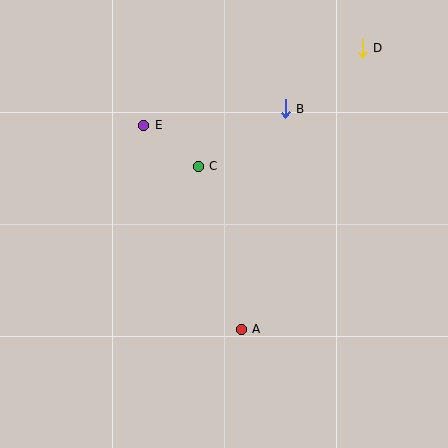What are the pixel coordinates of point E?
Point E is at (144, 125).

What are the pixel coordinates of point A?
Point A is at (241, 329).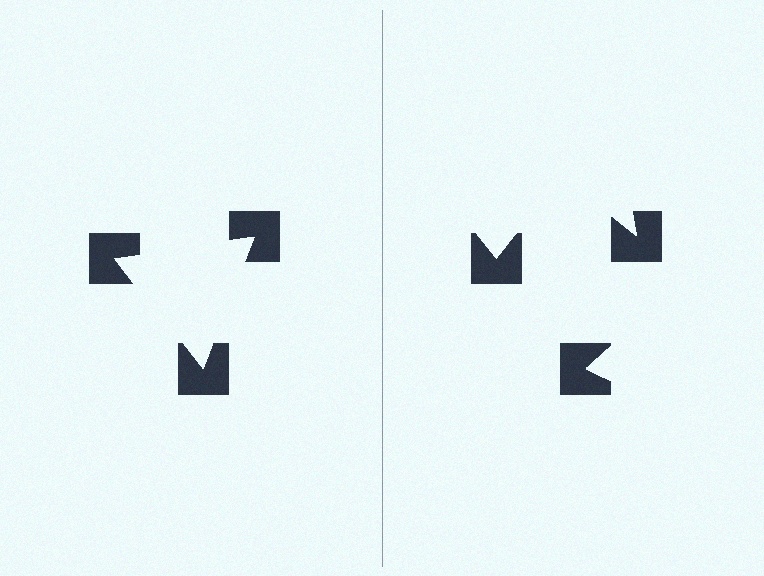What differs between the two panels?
The notched squares are positioned identically on both sides; only the wedge orientations differ. On the left they align to a triangle; on the right they are misaligned.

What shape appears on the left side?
An illusory triangle.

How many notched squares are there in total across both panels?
6 — 3 on each side.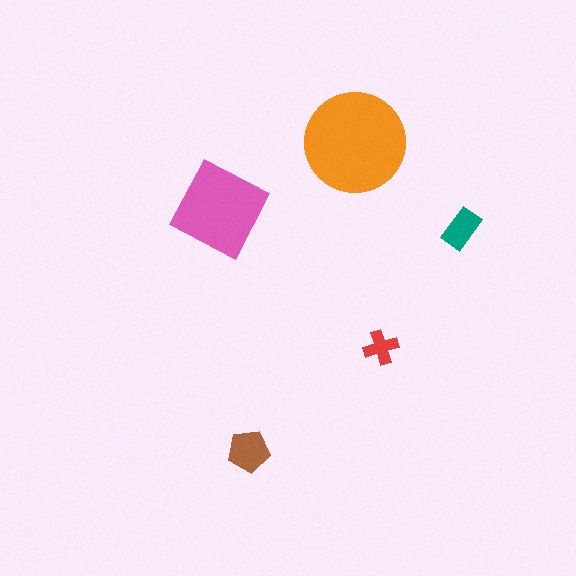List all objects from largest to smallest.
The orange circle, the pink square, the brown pentagon, the teal rectangle, the red cross.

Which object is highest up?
The orange circle is topmost.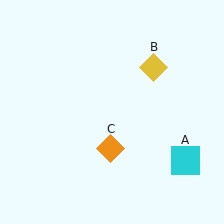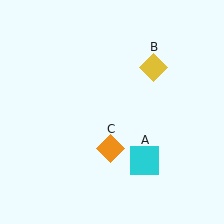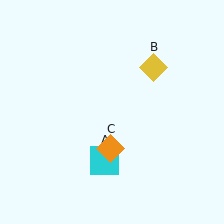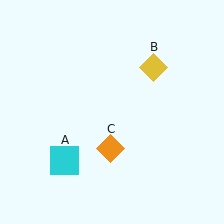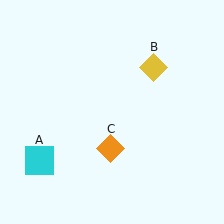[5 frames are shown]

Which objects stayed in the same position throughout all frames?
Yellow diamond (object B) and orange diamond (object C) remained stationary.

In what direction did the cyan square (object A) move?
The cyan square (object A) moved left.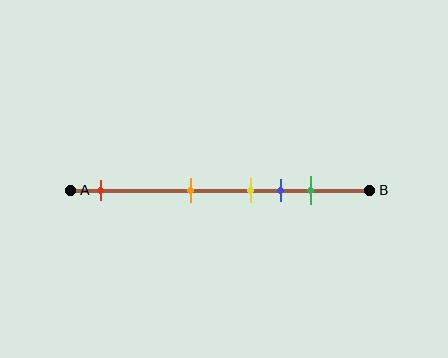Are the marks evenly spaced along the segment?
No, the marks are not evenly spaced.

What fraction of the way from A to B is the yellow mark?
The yellow mark is approximately 60% (0.6) of the way from A to B.